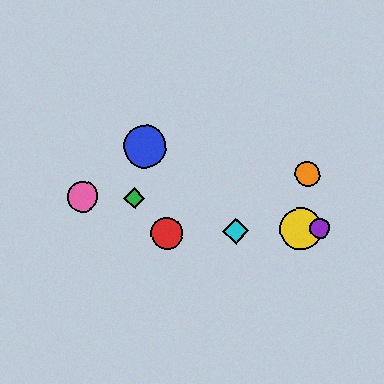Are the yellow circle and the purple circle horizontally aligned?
Yes, both are at y≈229.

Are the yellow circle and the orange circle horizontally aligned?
No, the yellow circle is at y≈229 and the orange circle is at y≈174.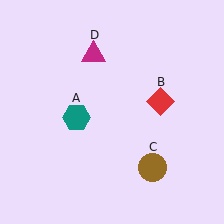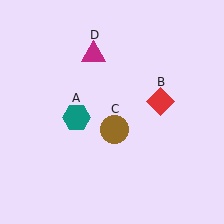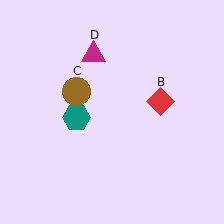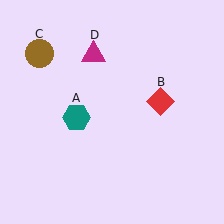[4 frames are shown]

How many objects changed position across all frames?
1 object changed position: brown circle (object C).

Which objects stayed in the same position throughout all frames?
Teal hexagon (object A) and red diamond (object B) and magenta triangle (object D) remained stationary.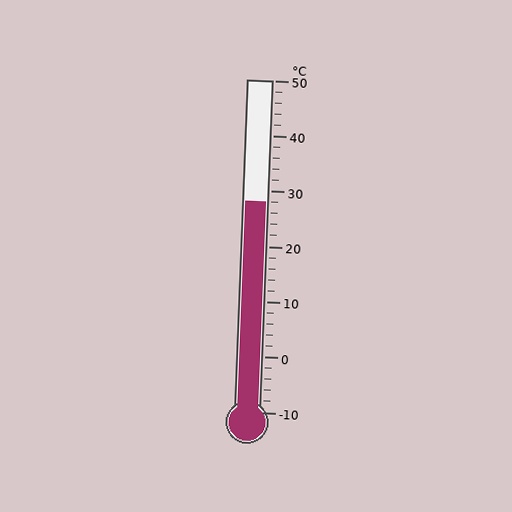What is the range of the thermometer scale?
The thermometer scale ranges from -10°C to 50°C.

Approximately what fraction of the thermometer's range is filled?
The thermometer is filled to approximately 65% of its range.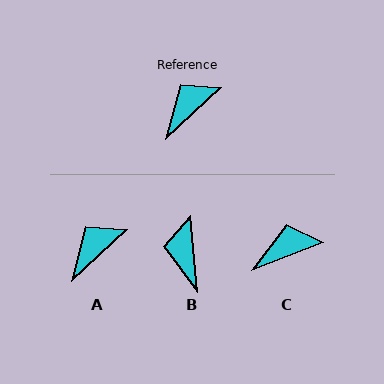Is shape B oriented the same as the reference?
No, it is off by about 52 degrees.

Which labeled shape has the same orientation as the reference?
A.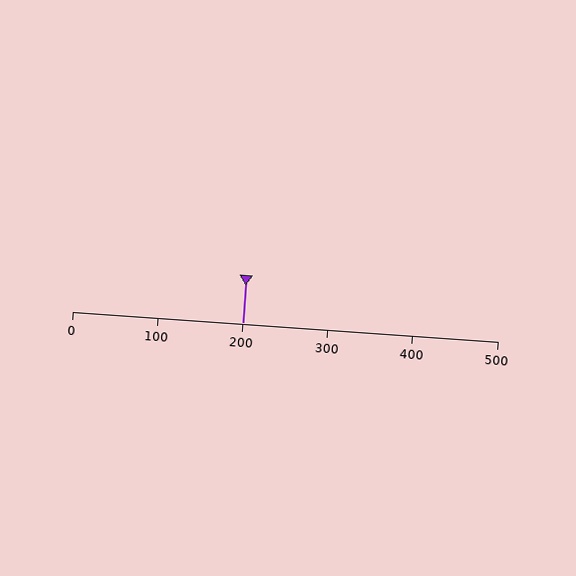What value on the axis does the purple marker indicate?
The marker indicates approximately 200.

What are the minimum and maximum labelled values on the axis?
The axis runs from 0 to 500.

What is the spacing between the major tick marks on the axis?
The major ticks are spaced 100 apart.